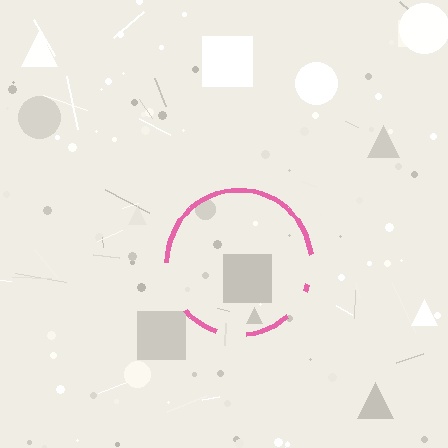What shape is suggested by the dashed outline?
The dashed outline suggests a circle.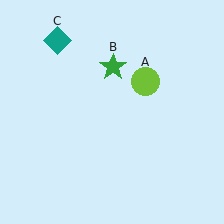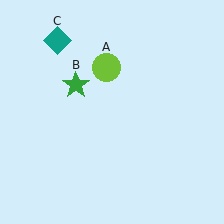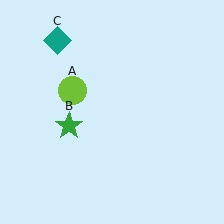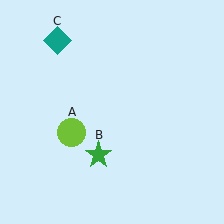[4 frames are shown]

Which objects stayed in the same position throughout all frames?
Teal diamond (object C) remained stationary.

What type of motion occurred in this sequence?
The lime circle (object A), green star (object B) rotated counterclockwise around the center of the scene.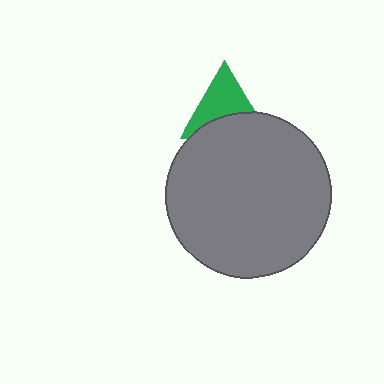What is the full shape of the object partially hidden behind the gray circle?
The partially hidden object is a green triangle.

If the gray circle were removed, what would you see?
You would see the complete green triangle.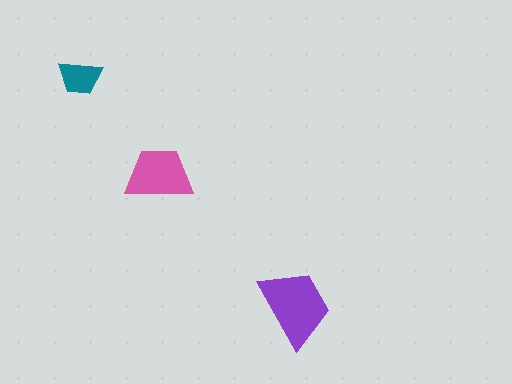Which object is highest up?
The teal trapezoid is topmost.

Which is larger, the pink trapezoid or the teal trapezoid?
The pink one.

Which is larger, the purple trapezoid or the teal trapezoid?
The purple one.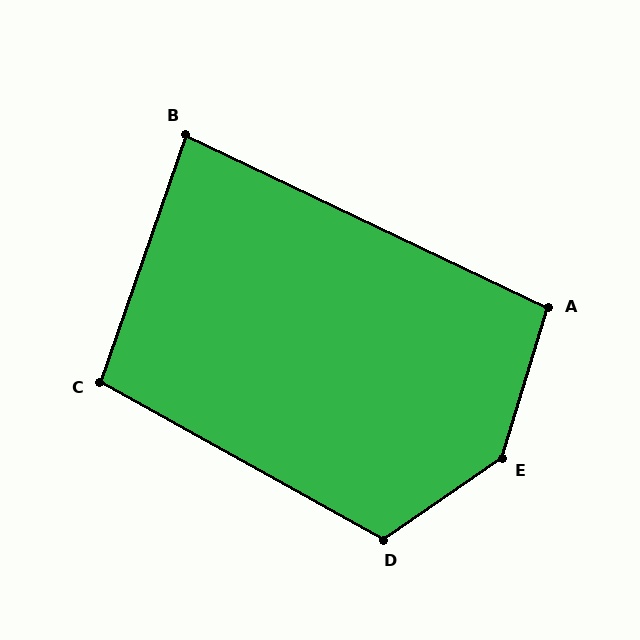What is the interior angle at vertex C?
Approximately 100 degrees (obtuse).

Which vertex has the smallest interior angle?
B, at approximately 84 degrees.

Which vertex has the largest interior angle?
E, at approximately 142 degrees.